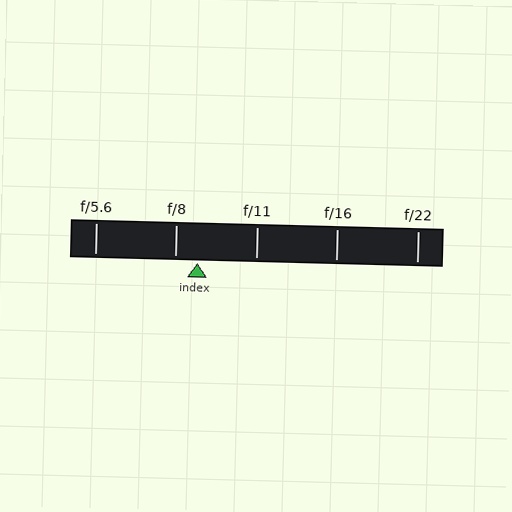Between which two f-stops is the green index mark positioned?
The index mark is between f/8 and f/11.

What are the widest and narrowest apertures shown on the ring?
The widest aperture shown is f/5.6 and the narrowest is f/22.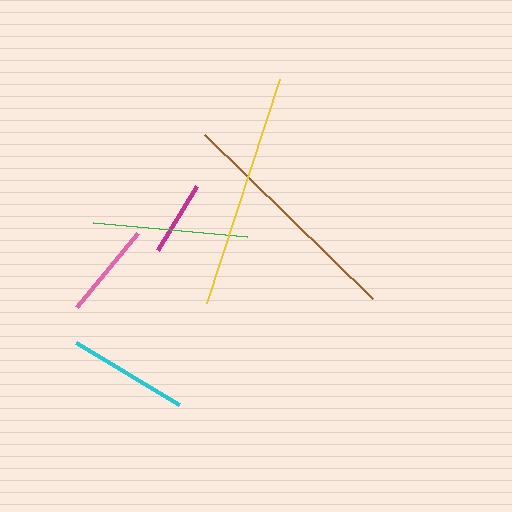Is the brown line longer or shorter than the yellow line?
The yellow line is longer than the brown line.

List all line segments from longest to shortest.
From longest to shortest: yellow, brown, green, cyan, pink, magenta.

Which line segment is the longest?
The yellow line is the longest at approximately 236 pixels.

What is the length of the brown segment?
The brown segment is approximately 234 pixels long.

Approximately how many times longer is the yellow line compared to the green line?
The yellow line is approximately 1.5 times the length of the green line.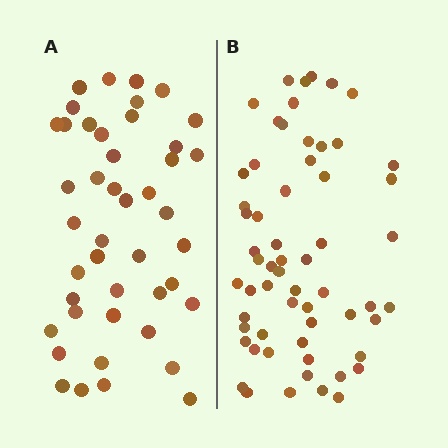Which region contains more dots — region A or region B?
Region B (the right region) has more dots.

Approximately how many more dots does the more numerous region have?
Region B has approximately 15 more dots than region A.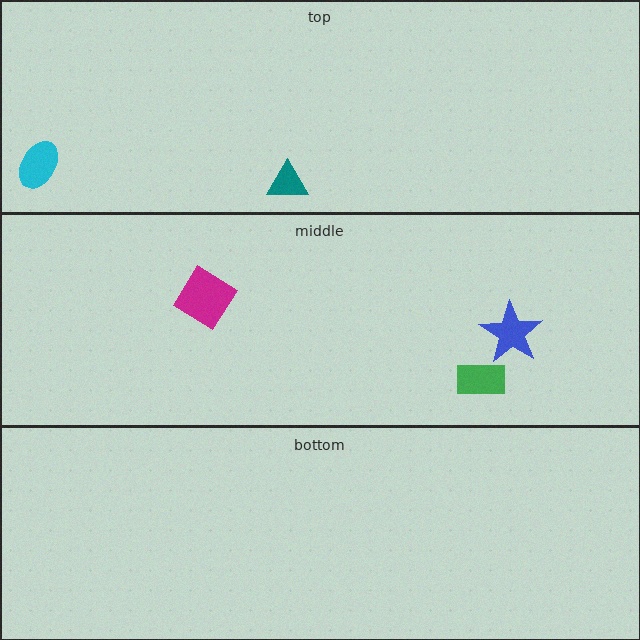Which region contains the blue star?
The middle region.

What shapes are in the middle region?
The magenta diamond, the blue star, the green rectangle.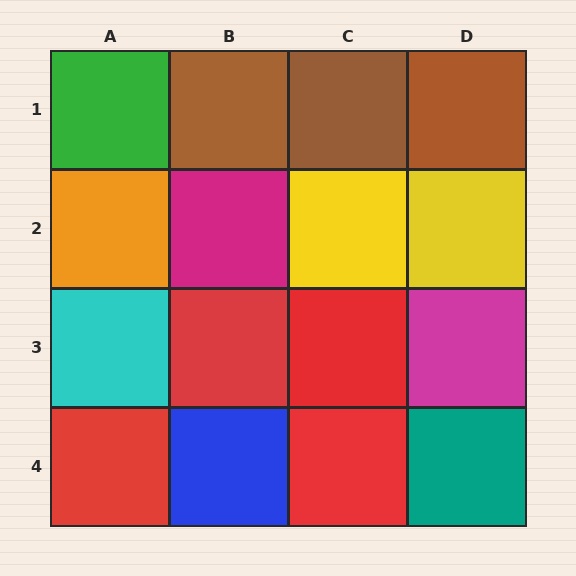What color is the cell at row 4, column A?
Red.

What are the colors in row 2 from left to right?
Orange, magenta, yellow, yellow.